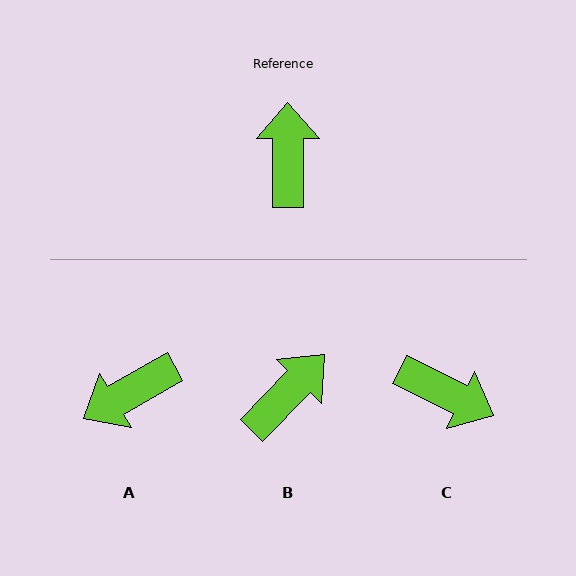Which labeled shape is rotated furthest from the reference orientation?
A, about 120 degrees away.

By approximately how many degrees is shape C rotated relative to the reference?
Approximately 116 degrees clockwise.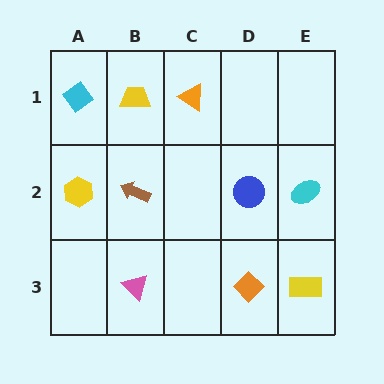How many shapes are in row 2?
4 shapes.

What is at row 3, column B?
A pink triangle.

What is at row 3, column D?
An orange diamond.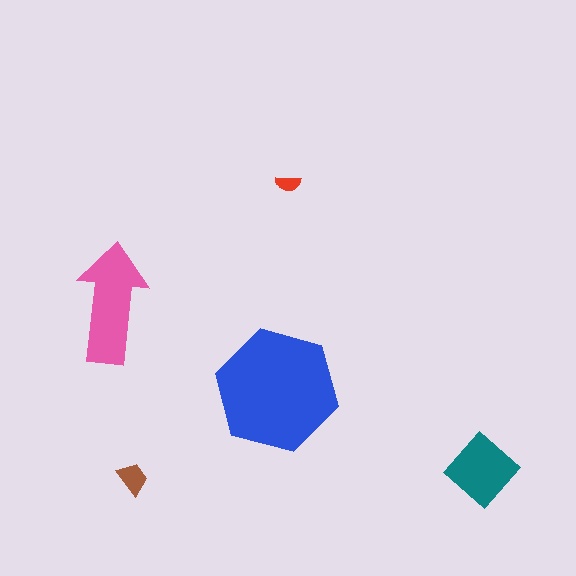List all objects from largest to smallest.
The blue hexagon, the pink arrow, the teal diamond, the brown trapezoid, the red semicircle.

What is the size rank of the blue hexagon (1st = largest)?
1st.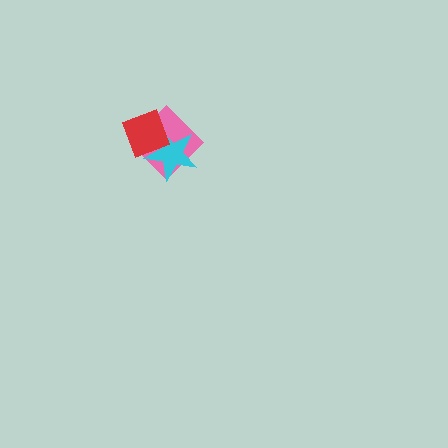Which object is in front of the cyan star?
The red diamond is in front of the cyan star.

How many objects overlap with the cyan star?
2 objects overlap with the cyan star.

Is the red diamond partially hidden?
No, no other shape covers it.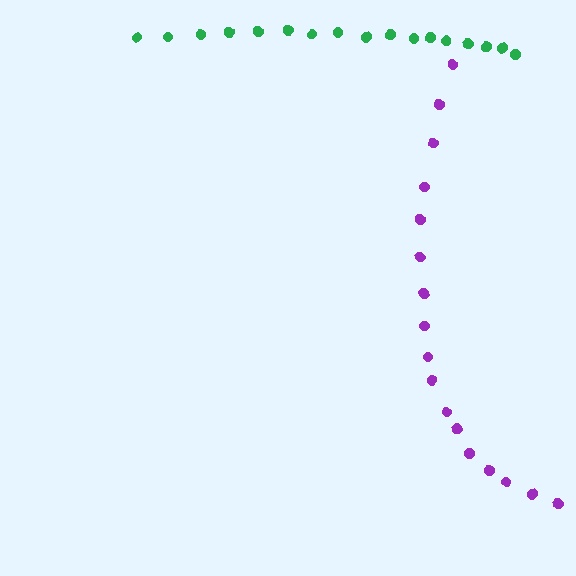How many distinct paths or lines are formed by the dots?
There are 2 distinct paths.